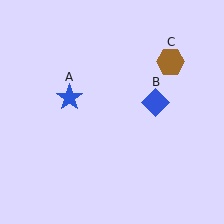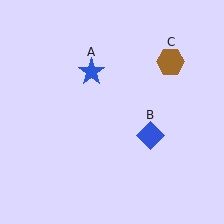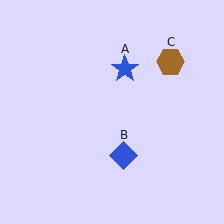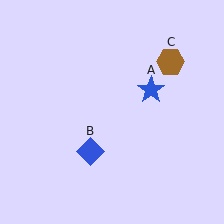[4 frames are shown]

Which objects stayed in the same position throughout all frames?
Brown hexagon (object C) remained stationary.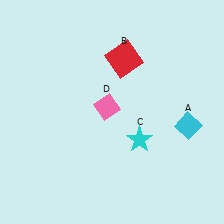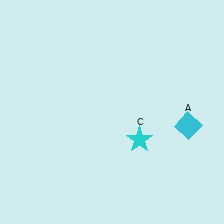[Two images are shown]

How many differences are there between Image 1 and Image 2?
There are 2 differences between the two images.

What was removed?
The red square (B), the pink diamond (D) were removed in Image 2.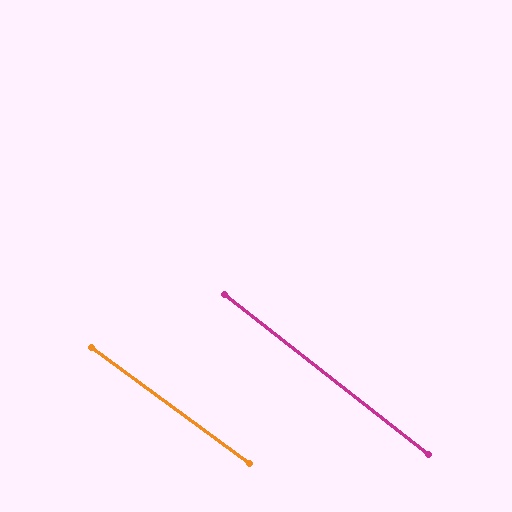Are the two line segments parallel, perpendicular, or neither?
Parallel — their directions differ by only 1.8°.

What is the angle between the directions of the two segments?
Approximately 2 degrees.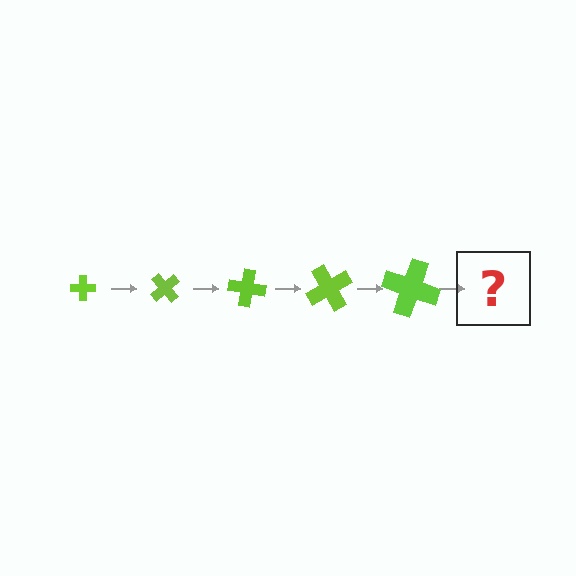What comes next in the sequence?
The next element should be a cross, larger than the previous one and rotated 250 degrees from the start.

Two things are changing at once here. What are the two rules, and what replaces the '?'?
The two rules are that the cross grows larger each step and it rotates 50 degrees each step. The '?' should be a cross, larger than the previous one and rotated 250 degrees from the start.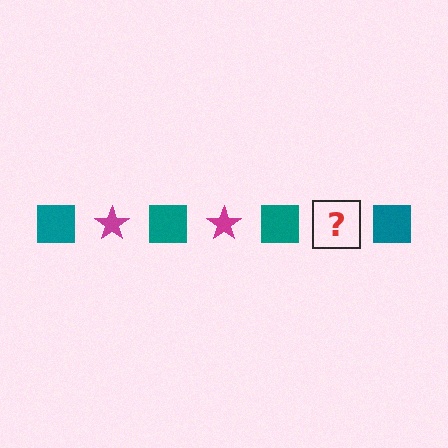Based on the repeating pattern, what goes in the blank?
The blank should be a magenta star.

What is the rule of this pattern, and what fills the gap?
The rule is that the pattern alternates between teal square and magenta star. The gap should be filled with a magenta star.